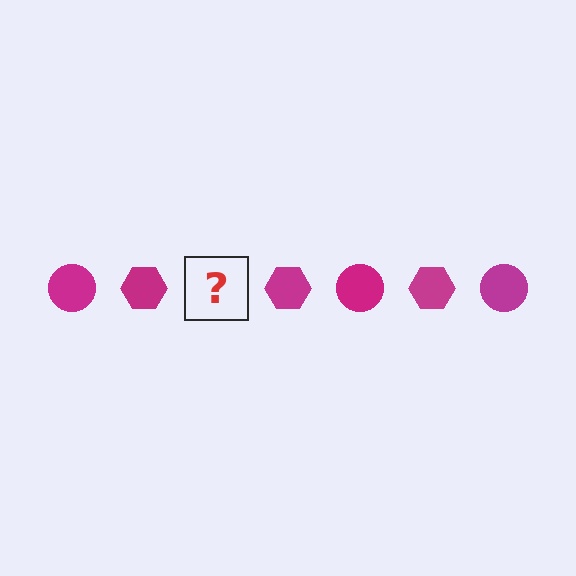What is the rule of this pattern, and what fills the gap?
The rule is that the pattern cycles through circle, hexagon shapes in magenta. The gap should be filled with a magenta circle.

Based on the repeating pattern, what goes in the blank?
The blank should be a magenta circle.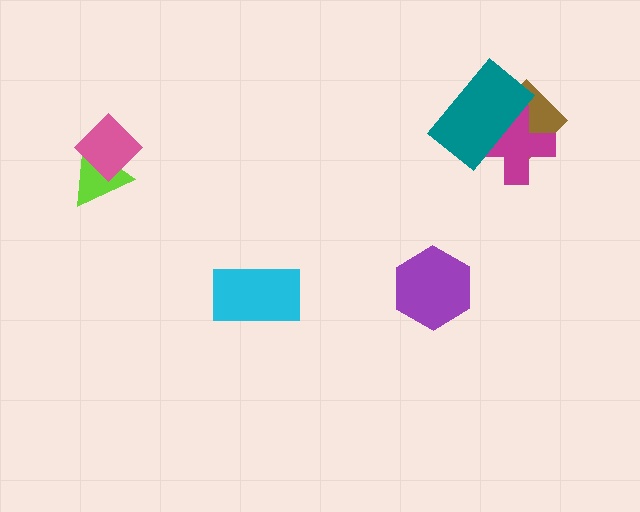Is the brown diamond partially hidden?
Yes, it is partially covered by another shape.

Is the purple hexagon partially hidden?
No, no other shape covers it.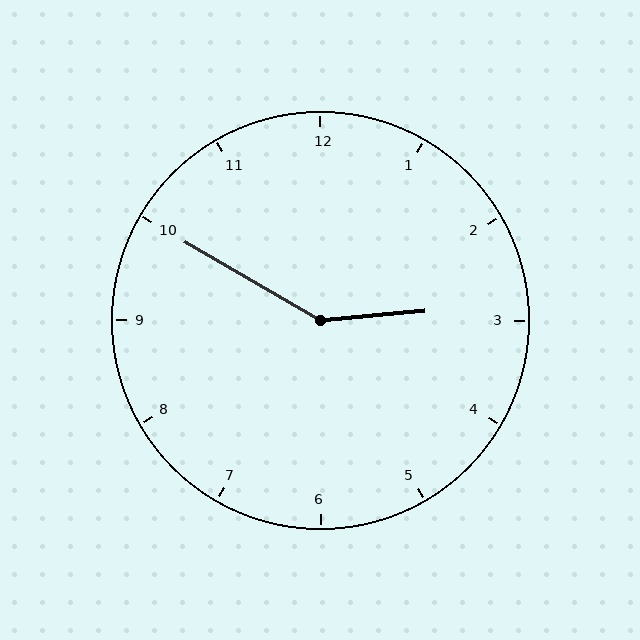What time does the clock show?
2:50.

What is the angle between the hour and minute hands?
Approximately 145 degrees.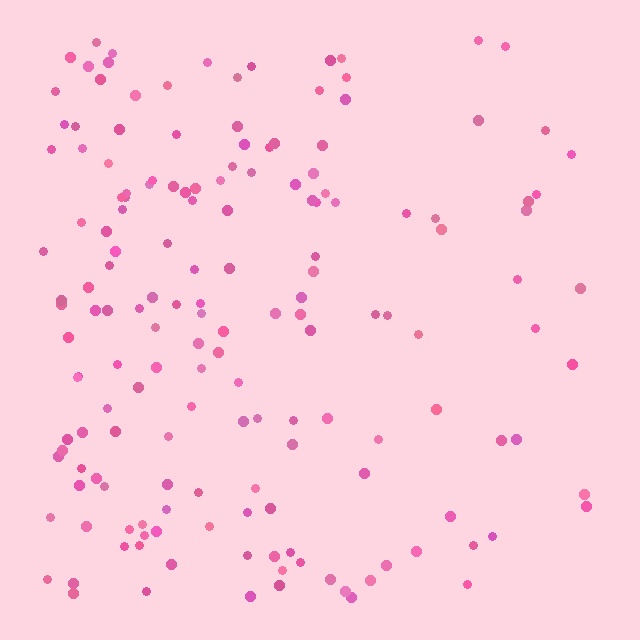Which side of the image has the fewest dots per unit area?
The right.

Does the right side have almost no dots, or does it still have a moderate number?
Still a moderate number, just noticeably fewer than the left.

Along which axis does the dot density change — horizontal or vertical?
Horizontal.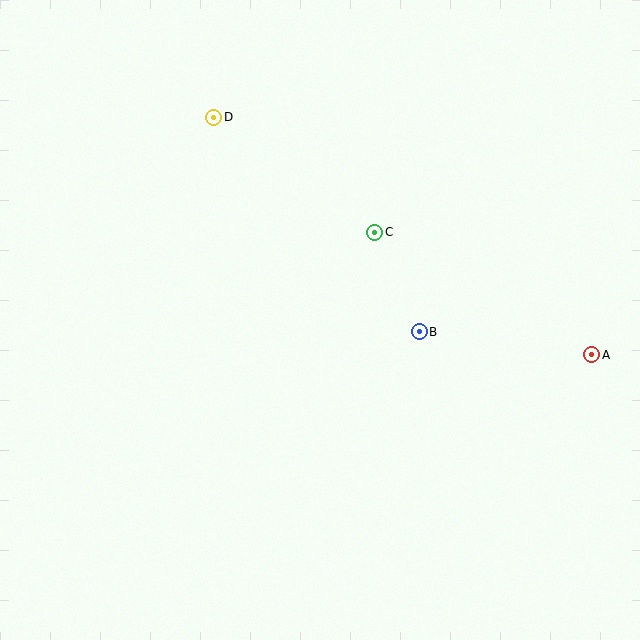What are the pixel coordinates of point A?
Point A is at (592, 355).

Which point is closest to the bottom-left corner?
Point B is closest to the bottom-left corner.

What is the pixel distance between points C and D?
The distance between C and D is 198 pixels.